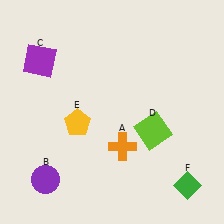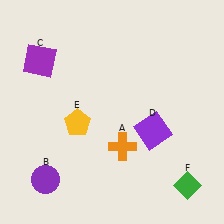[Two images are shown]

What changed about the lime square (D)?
In Image 1, D is lime. In Image 2, it changed to purple.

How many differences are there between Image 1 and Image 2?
There is 1 difference between the two images.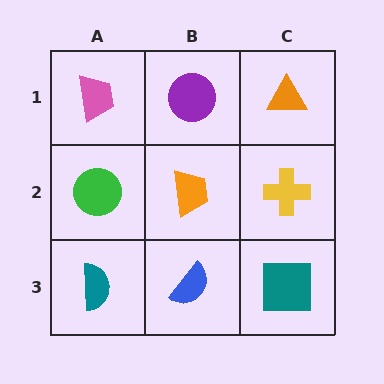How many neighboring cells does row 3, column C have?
2.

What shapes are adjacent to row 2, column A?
A pink trapezoid (row 1, column A), a teal semicircle (row 3, column A), an orange trapezoid (row 2, column B).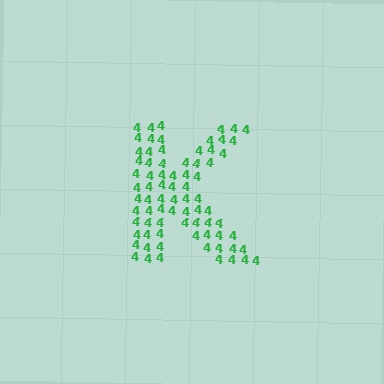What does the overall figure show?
The overall figure shows the letter K.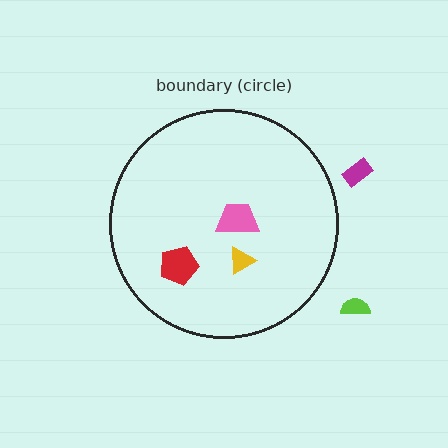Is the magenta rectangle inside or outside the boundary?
Outside.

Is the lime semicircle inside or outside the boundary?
Outside.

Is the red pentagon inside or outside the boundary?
Inside.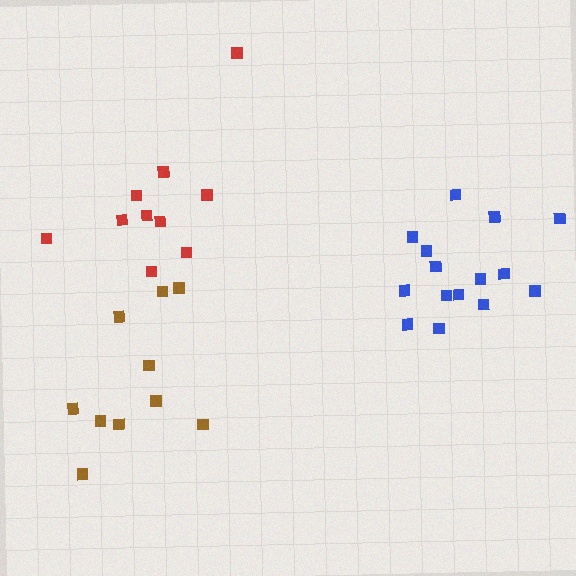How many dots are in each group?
Group 1: 10 dots, Group 2: 15 dots, Group 3: 10 dots (35 total).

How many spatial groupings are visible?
There are 3 spatial groupings.